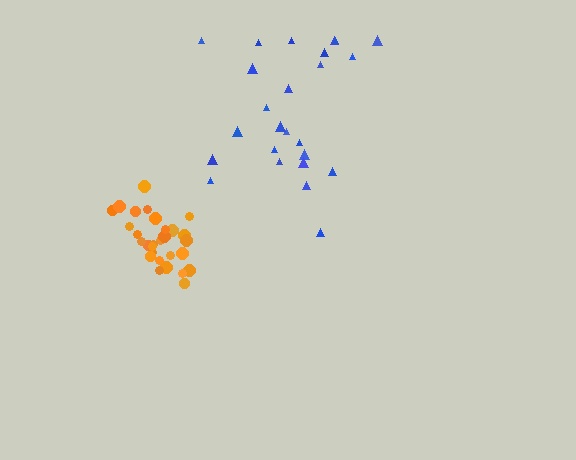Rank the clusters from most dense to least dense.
orange, blue.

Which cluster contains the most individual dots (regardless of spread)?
Orange (29).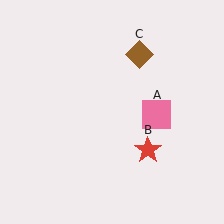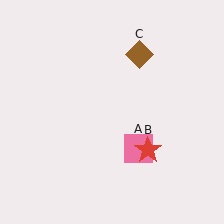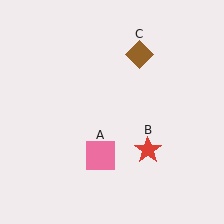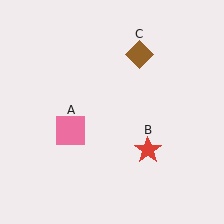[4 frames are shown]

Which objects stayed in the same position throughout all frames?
Red star (object B) and brown diamond (object C) remained stationary.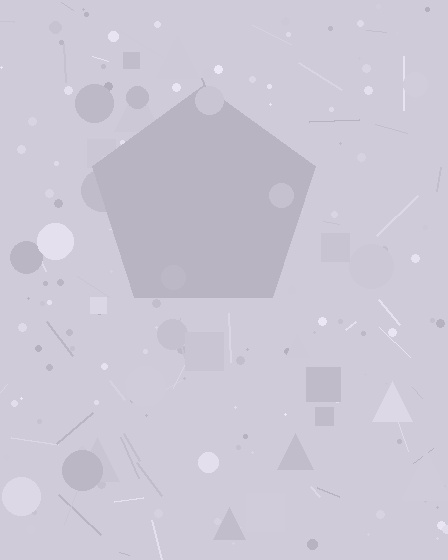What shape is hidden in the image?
A pentagon is hidden in the image.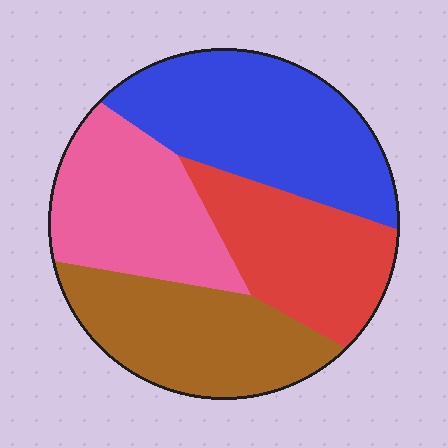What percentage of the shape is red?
Red takes up about one fifth (1/5) of the shape.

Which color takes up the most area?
Blue, at roughly 30%.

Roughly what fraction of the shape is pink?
Pink takes up less than a quarter of the shape.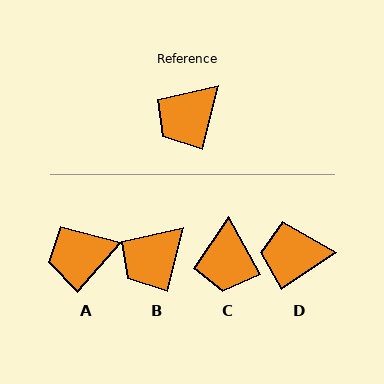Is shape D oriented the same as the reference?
No, it is off by about 43 degrees.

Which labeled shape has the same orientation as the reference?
B.